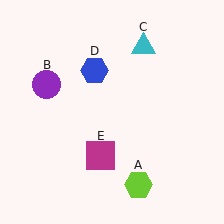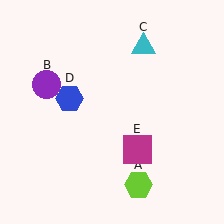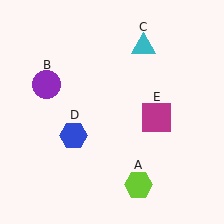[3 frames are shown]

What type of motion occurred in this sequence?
The blue hexagon (object D), magenta square (object E) rotated counterclockwise around the center of the scene.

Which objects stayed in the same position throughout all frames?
Lime hexagon (object A) and purple circle (object B) and cyan triangle (object C) remained stationary.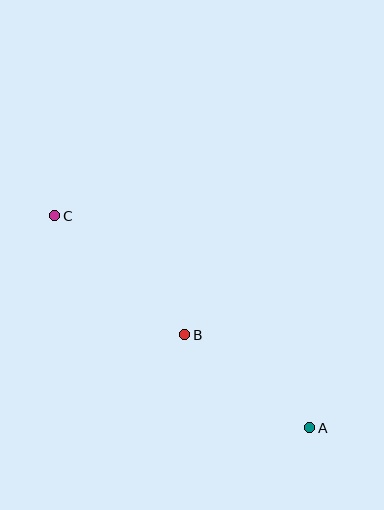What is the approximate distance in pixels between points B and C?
The distance between B and C is approximately 176 pixels.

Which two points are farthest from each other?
Points A and C are farthest from each other.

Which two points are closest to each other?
Points A and B are closest to each other.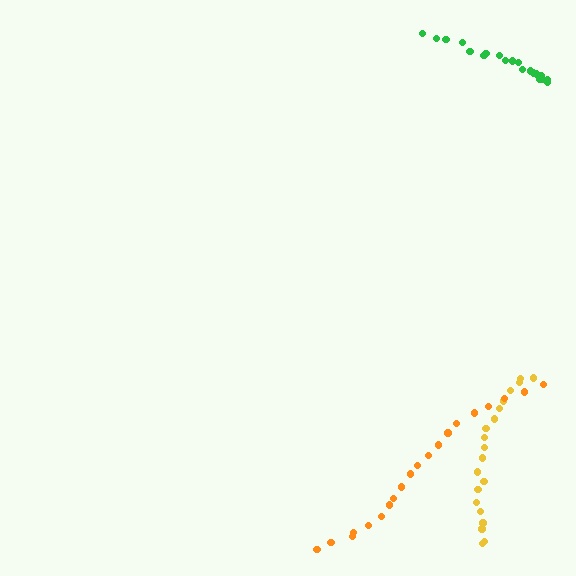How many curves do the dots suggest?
There are 3 distinct paths.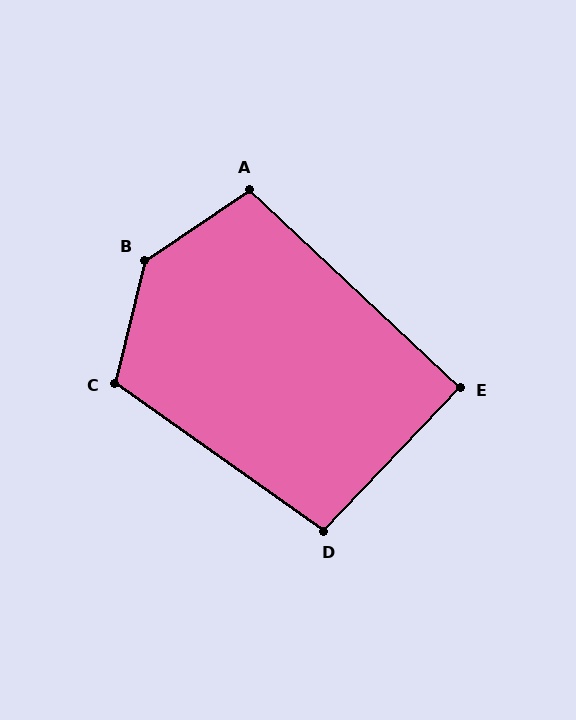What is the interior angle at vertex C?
Approximately 112 degrees (obtuse).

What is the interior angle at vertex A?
Approximately 103 degrees (obtuse).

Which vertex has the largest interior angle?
B, at approximately 138 degrees.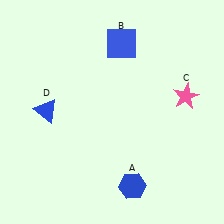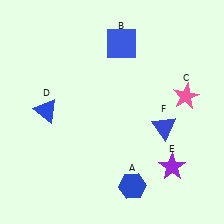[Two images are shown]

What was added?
A purple star (E), a blue triangle (F) were added in Image 2.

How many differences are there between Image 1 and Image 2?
There are 2 differences between the two images.